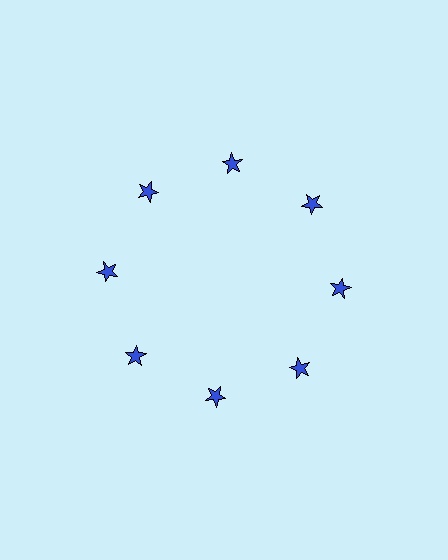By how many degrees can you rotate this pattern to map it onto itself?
The pattern maps onto itself every 45 degrees of rotation.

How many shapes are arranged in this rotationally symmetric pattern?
There are 8 shapes, arranged in 8 groups of 1.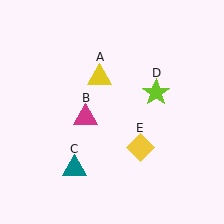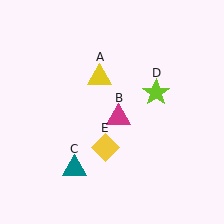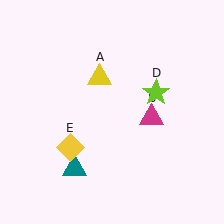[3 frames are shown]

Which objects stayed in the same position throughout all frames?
Yellow triangle (object A) and teal triangle (object C) and lime star (object D) remained stationary.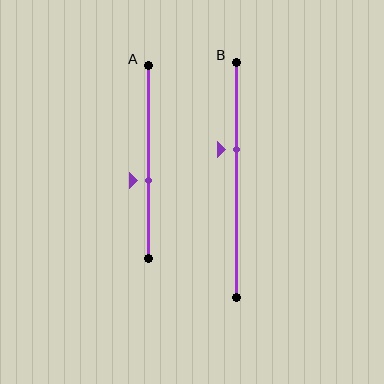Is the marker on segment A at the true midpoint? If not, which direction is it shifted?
No, the marker on segment A is shifted downward by about 10% of the segment length.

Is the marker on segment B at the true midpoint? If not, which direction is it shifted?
No, the marker on segment B is shifted upward by about 13% of the segment length.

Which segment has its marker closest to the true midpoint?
Segment A has its marker closest to the true midpoint.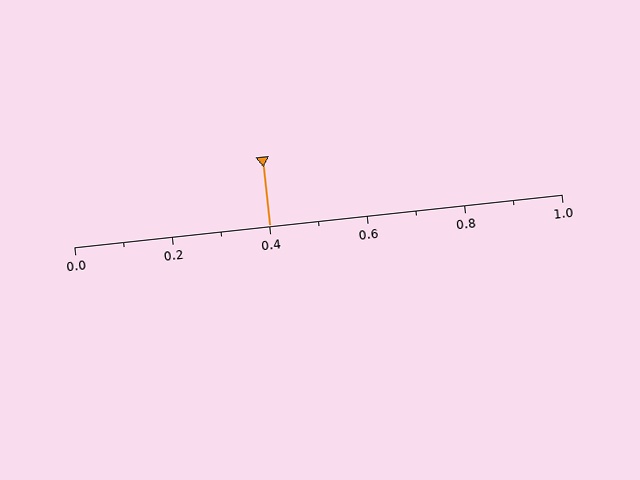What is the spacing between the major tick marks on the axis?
The major ticks are spaced 0.2 apart.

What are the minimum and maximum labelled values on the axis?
The axis runs from 0.0 to 1.0.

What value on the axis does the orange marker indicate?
The marker indicates approximately 0.4.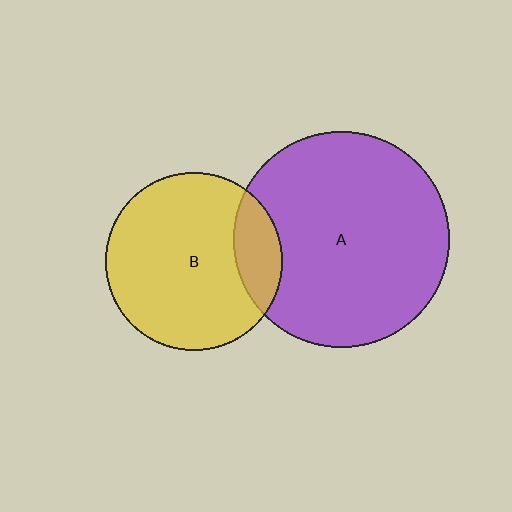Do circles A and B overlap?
Yes.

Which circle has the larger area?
Circle A (purple).